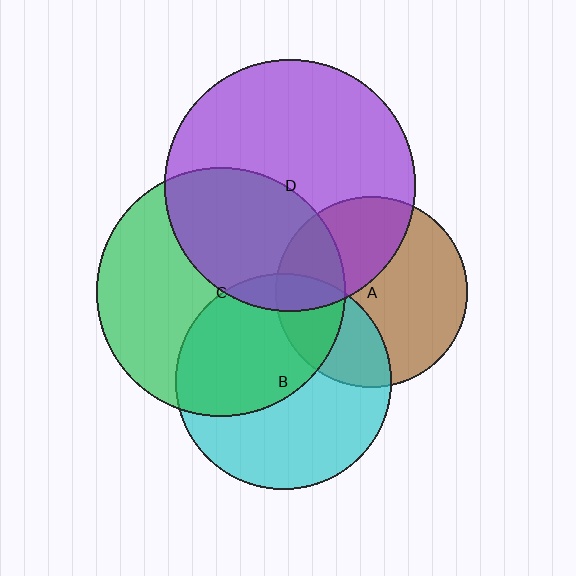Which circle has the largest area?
Circle D (purple).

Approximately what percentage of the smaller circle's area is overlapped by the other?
Approximately 30%.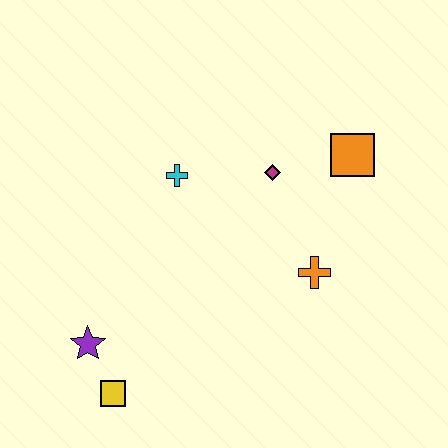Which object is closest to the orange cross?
The magenta diamond is closest to the orange cross.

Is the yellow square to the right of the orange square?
No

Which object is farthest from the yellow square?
The orange square is farthest from the yellow square.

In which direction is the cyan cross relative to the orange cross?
The cyan cross is to the left of the orange cross.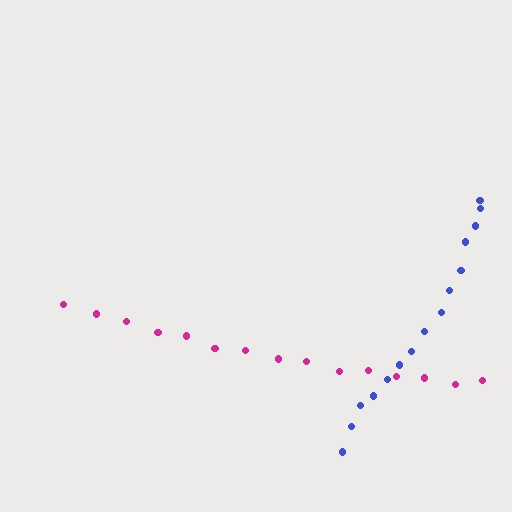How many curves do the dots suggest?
There are 2 distinct paths.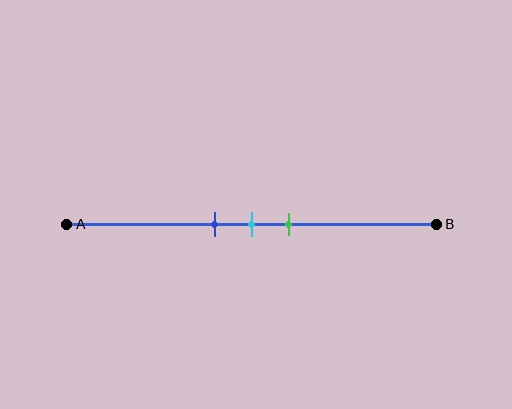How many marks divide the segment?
There are 3 marks dividing the segment.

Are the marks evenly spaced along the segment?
Yes, the marks are approximately evenly spaced.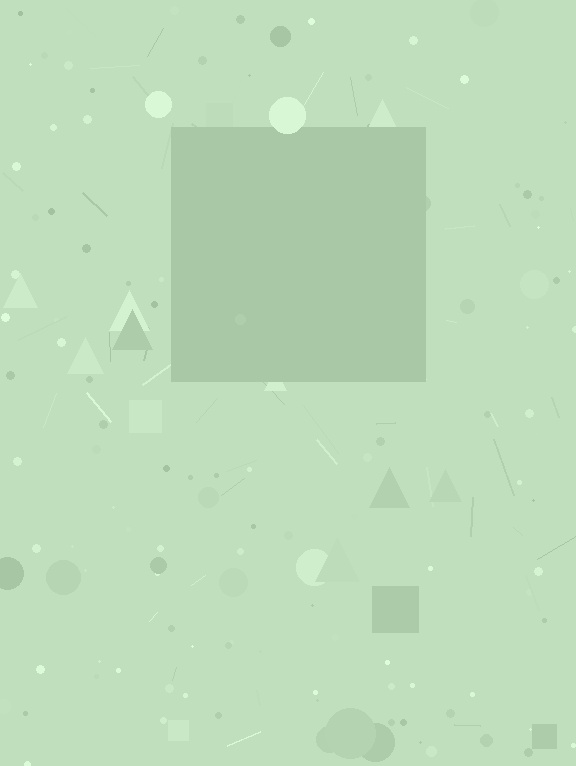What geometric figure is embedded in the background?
A square is embedded in the background.